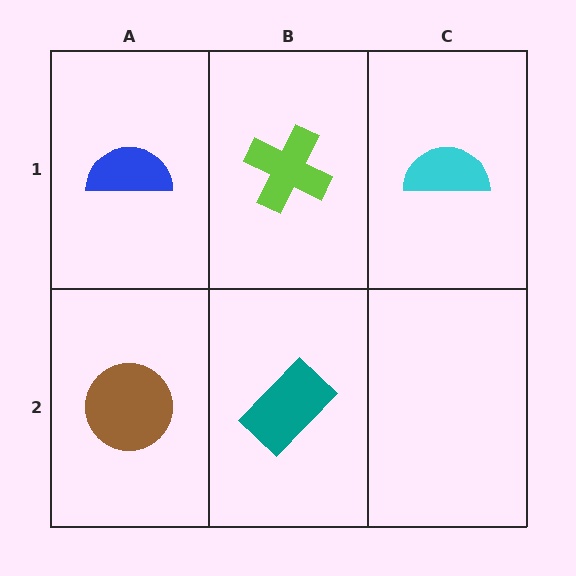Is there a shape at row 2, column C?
No, that cell is empty.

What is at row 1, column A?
A blue semicircle.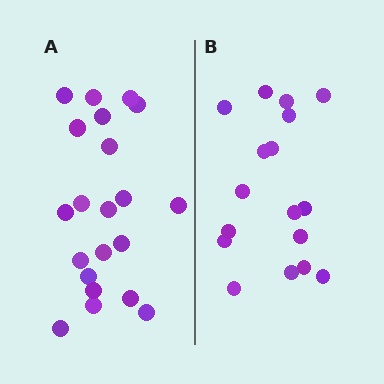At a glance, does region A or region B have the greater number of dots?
Region A (the left region) has more dots.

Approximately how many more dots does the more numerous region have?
Region A has about 4 more dots than region B.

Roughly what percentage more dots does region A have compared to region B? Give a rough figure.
About 25% more.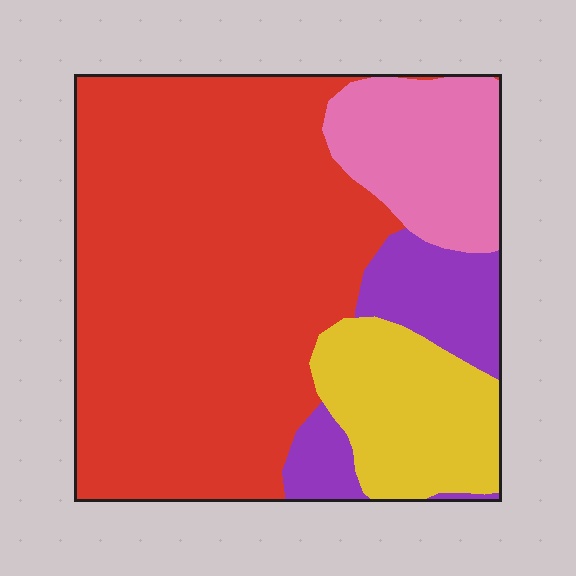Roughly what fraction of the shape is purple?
Purple covers 11% of the shape.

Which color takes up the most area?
Red, at roughly 60%.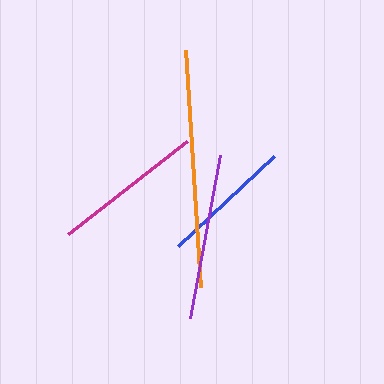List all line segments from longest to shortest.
From longest to shortest: orange, purple, magenta, blue.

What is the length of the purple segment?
The purple segment is approximately 166 pixels long.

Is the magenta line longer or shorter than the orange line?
The orange line is longer than the magenta line.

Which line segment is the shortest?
The blue line is the shortest at approximately 132 pixels.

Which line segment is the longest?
The orange line is the longest at approximately 237 pixels.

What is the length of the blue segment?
The blue segment is approximately 132 pixels long.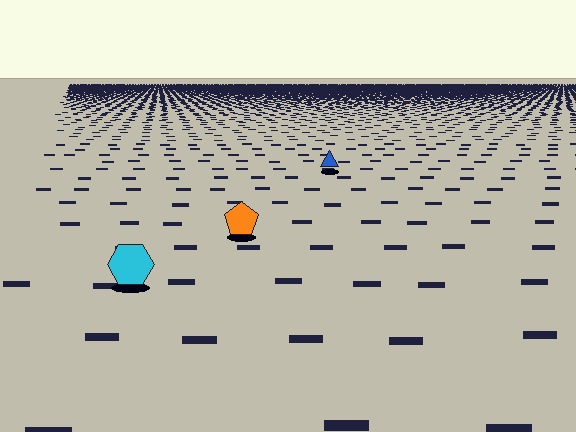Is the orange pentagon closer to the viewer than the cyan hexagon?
No. The cyan hexagon is closer — you can tell from the texture gradient: the ground texture is coarser near it.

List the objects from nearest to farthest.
From nearest to farthest: the cyan hexagon, the orange pentagon, the blue triangle.